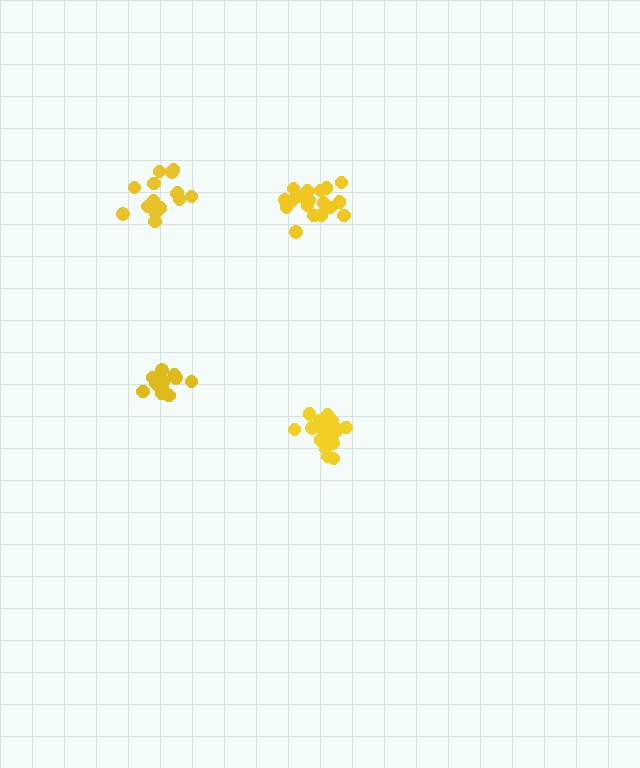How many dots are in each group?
Group 1: 19 dots, Group 2: 16 dots, Group 3: 16 dots, Group 4: 19 dots (70 total).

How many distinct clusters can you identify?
There are 4 distinct clusters.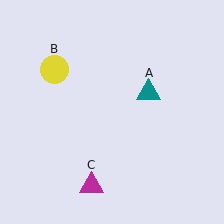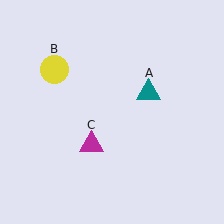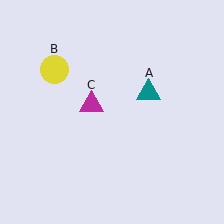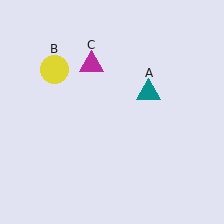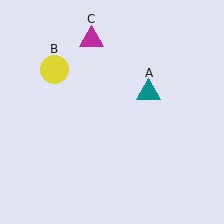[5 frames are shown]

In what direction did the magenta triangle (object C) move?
The magenta triangle (object C) moved up.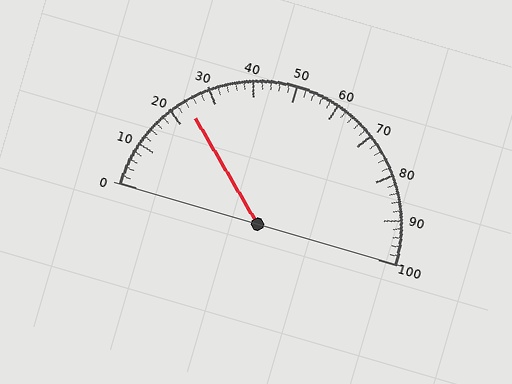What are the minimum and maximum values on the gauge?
The gauge ranges from 0 to 100.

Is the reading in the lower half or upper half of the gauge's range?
The reading is in the lower half of the range (0 to 100).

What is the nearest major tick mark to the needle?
The nearest major tick mark is 20.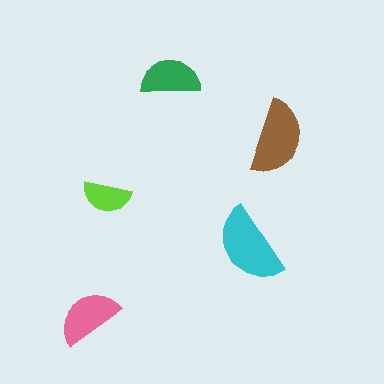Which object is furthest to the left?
The pink semicircle is leftmost.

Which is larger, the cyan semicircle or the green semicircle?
The cyan one.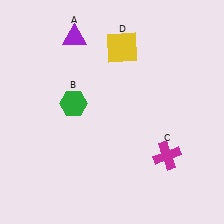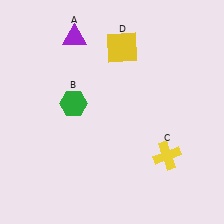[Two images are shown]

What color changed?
The cross (C) changed from magenta in Image 1 to yellow in Image 2.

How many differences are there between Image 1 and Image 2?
There is 1 difference between the two images.